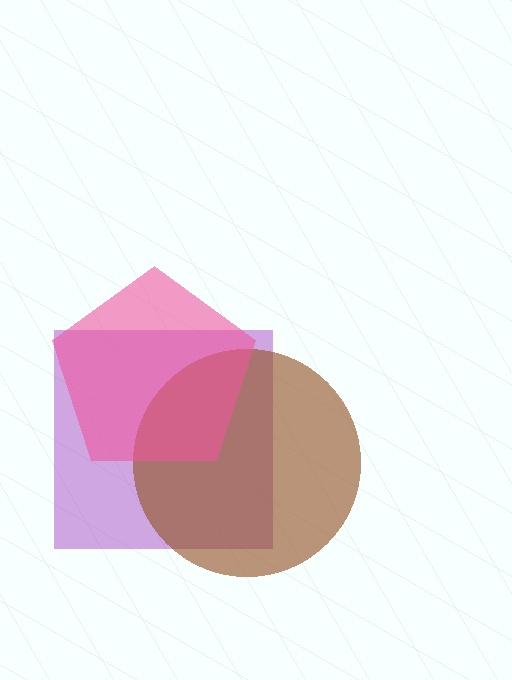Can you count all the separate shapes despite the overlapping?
Yes, there are 3 separate shapes.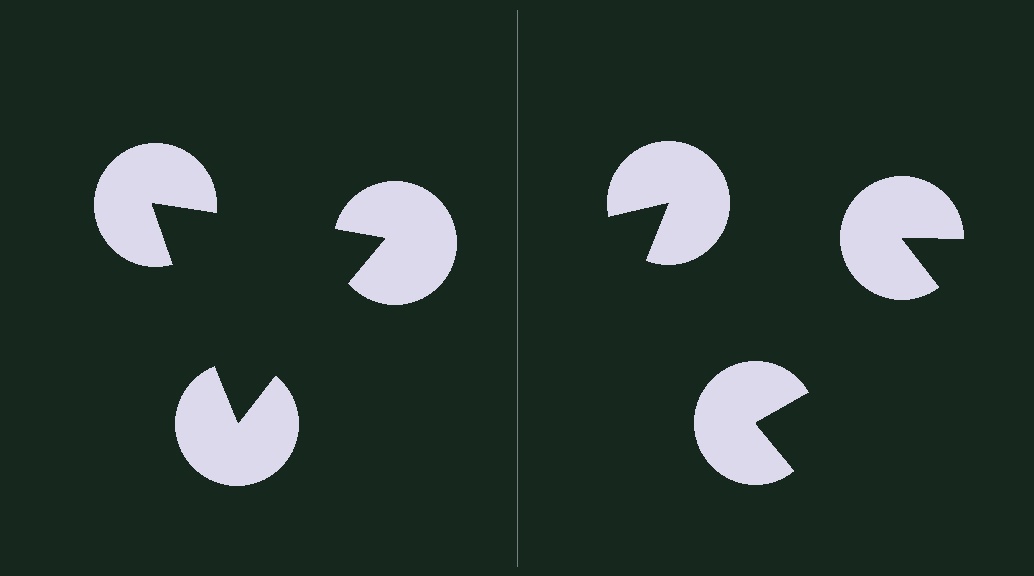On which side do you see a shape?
An illusory triangle appears on the left side. On the right side the wedge cuts are rotated, so no coherent shape forms.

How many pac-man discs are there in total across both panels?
6 — 3 on each side.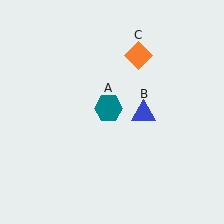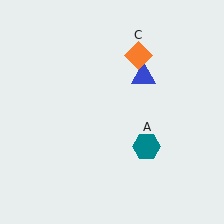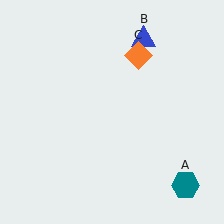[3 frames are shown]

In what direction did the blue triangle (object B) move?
The blue triangle (object B) moved up.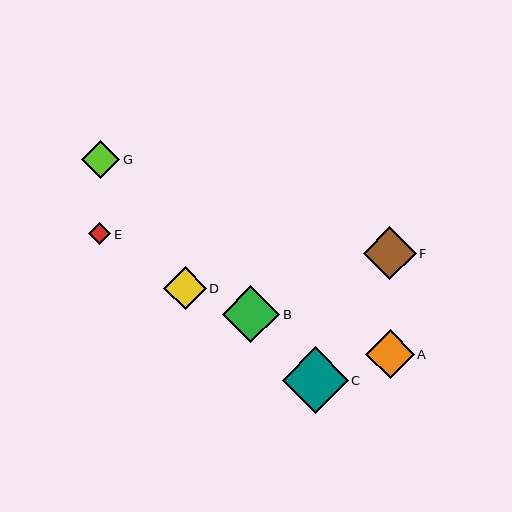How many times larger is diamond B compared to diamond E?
Diamond B is approximately 2.6 times the size of diamond E.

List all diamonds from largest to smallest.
From largest to smallest: C, B, F, A, D, G, E.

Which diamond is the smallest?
Diamond E is the smallest with a size of approximately 22 pixels.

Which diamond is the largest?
Diamond C is the largest with a size of approximately 66 pixels.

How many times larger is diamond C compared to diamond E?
Diamond C is approximately 3.0 times the size of diamond E.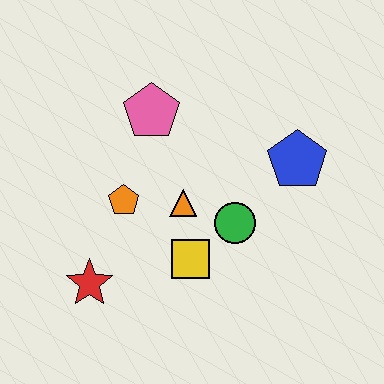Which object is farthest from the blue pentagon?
The red star is farthest from the blue pentagon.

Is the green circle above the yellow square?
Yes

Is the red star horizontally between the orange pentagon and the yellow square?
No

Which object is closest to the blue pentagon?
The green circle is closest to the blue pentagon.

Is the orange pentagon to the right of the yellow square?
No